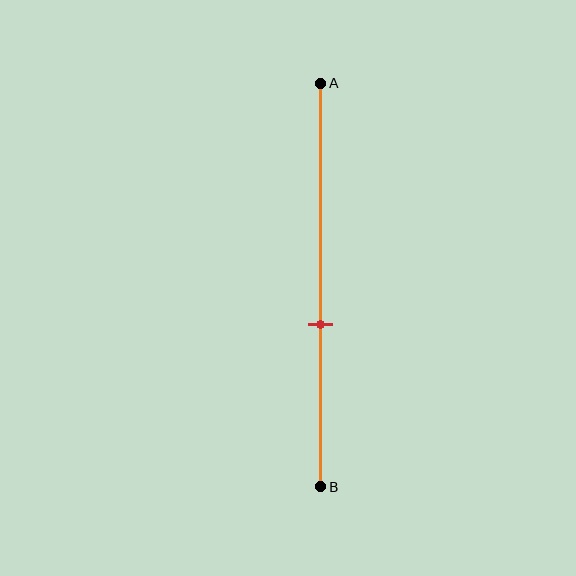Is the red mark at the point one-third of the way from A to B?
No, the mark is at about 60% from A, not at the 33% one-third point.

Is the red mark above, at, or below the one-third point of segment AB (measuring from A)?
The red mark is below the one-third point of segment AB.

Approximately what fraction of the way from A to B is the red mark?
The red mark is approximately 60% of the way from A to B.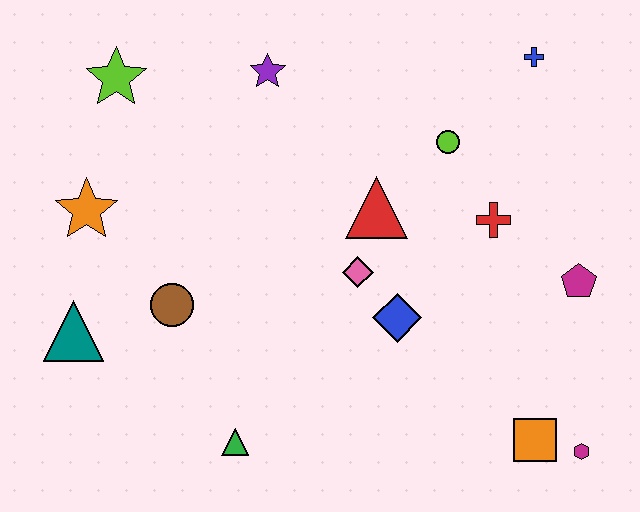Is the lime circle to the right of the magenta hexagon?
No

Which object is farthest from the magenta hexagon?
The lime star is farthest from the magenta hexagon.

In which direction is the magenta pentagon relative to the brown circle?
The magenta pentagon is to the right of the brown circle.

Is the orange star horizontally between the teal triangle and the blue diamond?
Yes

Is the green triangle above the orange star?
No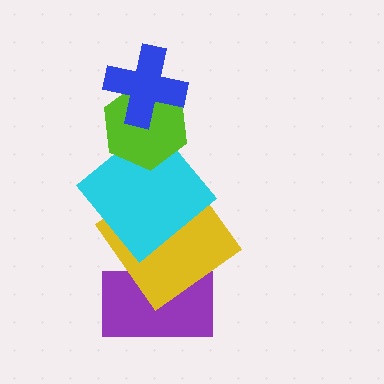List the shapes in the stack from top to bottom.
From top to bottom: the blue cross, the lime hexagon, the cyan diamond, the yellow diamond, the purple rectangle.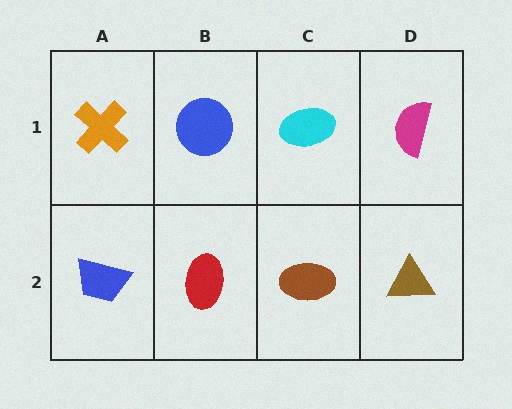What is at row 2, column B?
A red ellipse.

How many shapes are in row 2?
4 shapes.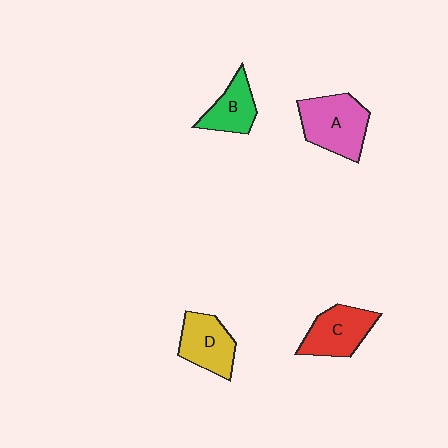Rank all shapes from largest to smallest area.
From largest to smallest: A (pink), C (red), D (yellow), B (green).